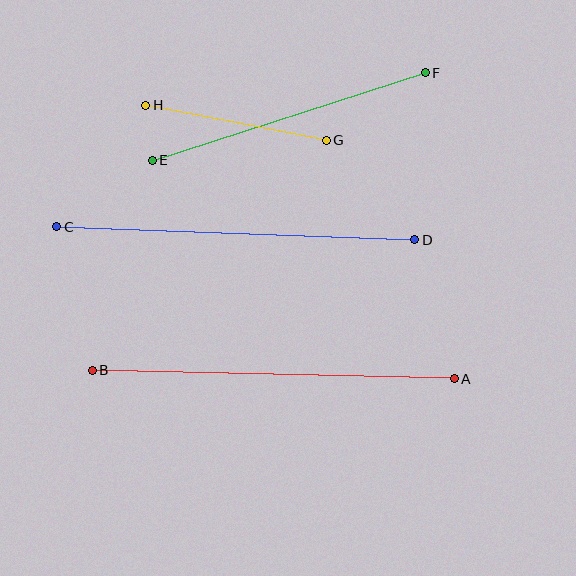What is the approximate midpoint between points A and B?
The midpoint is at approximately (273, 374) pixels.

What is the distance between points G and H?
The distance is approximately 184 pixels.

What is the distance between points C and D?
The distance is approximately 358 pixels.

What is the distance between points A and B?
The distance is approximately 362 pixels.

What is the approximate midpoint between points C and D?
The midpoint is at approximately (236, 233) pixels.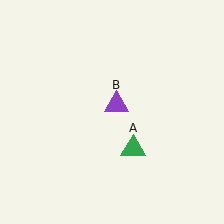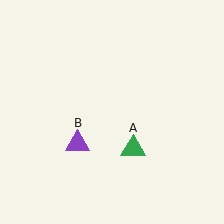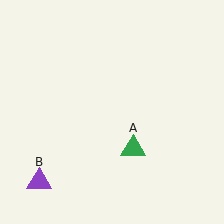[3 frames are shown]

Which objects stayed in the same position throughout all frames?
Green triangle (object A) remained stationary.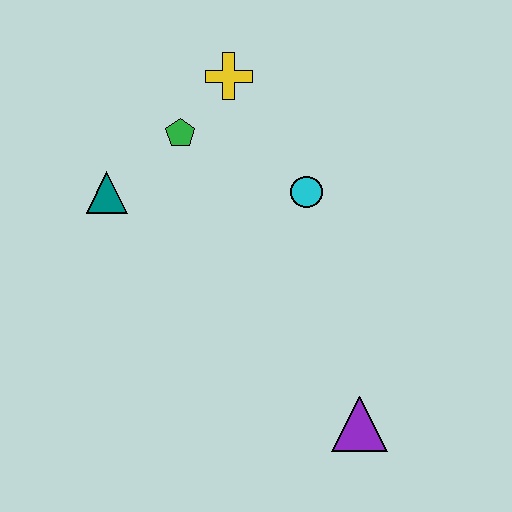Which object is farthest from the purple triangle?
The yellow cross is farthest from the purple triangle.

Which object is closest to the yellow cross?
The green pentagon is closest to the yellow cross.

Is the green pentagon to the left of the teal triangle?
No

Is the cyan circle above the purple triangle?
Yes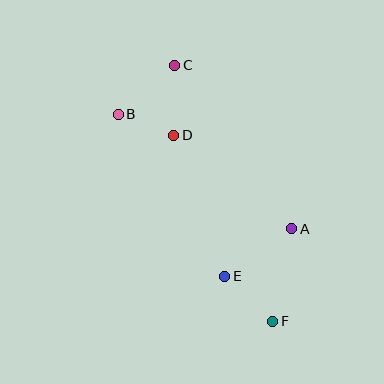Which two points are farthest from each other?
Points C and F are farthest from each other.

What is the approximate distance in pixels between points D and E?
The distance between D and E is approximately 150 pixels.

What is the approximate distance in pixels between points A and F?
The distance between A and F is approximately 95 pixels.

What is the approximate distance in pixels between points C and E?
The distance between C and E is approximately 217 pixels.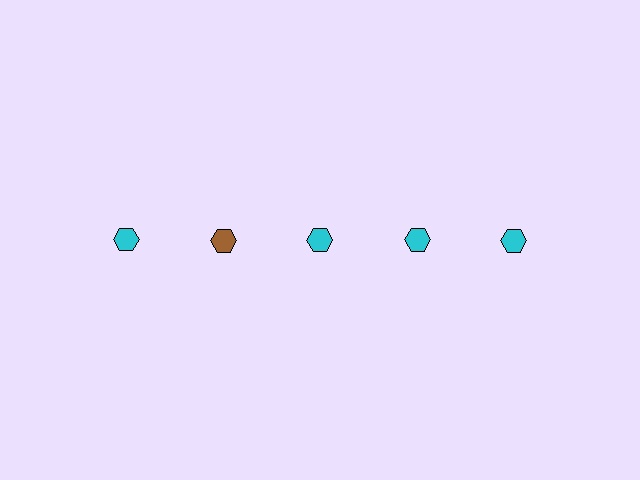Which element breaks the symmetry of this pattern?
The brown hexagon in the top row, second from left column breaks the symmetry. All other shapes are cyan hexagons.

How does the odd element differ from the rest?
It has a different color: brown instead of cyan.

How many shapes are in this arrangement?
There are 5 shapes arranged in a grid pattern.